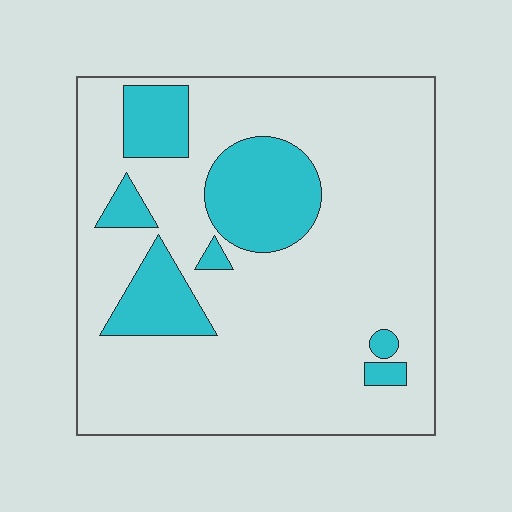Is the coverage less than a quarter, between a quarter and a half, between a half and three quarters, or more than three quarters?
Less than a quarter.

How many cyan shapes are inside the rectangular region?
7.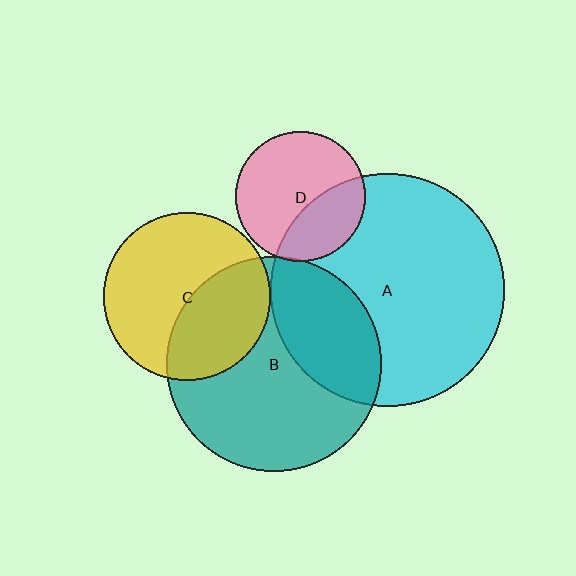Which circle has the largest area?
Circle A (cyan).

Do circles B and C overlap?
Yes.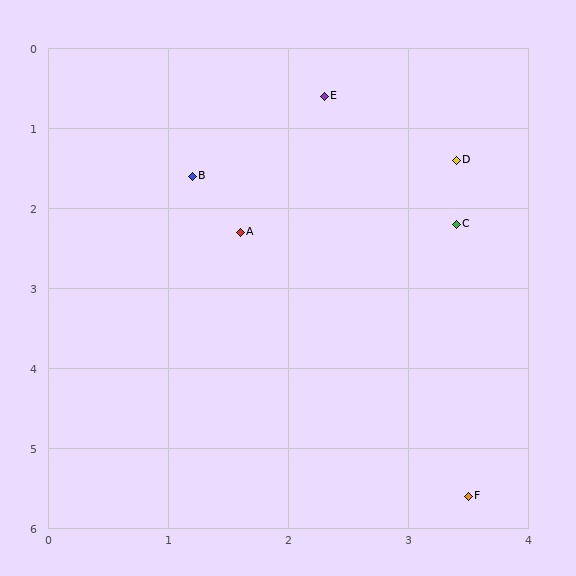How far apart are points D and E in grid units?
Points D and E are about 1.4 grid units apart.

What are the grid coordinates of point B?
Point B is at approximately (1.2, 1.6).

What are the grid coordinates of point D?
Point D is at approximately (3.4, 1.4).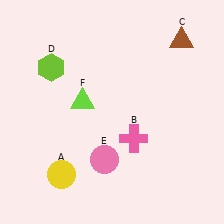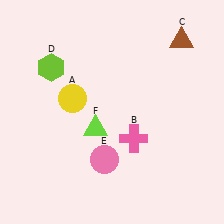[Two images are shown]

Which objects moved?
The objects that moved are: the yellow circle (A), the lime triangle (F).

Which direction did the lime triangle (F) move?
The lime triangle (F) moved down.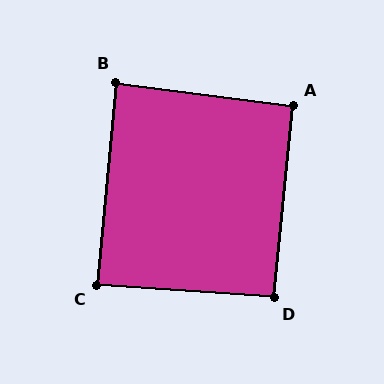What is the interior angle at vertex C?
Approximately 88 degrees (approximately right).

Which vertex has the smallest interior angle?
B, at approximately 88 degrees.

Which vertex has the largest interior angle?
D, at approximately 92 degrees.